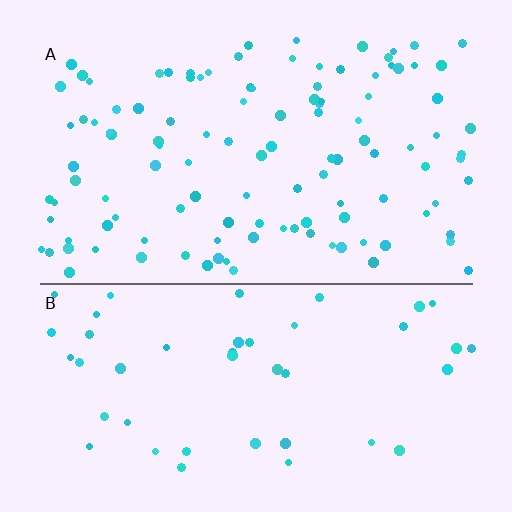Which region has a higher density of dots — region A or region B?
A (the top).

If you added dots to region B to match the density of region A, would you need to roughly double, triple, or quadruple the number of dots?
Approximately double.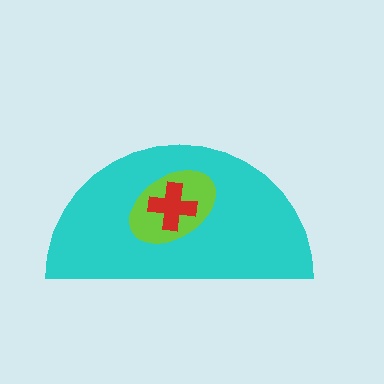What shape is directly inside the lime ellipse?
The red cross.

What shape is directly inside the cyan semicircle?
The lime ellipse.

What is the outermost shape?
The cyan semicircle.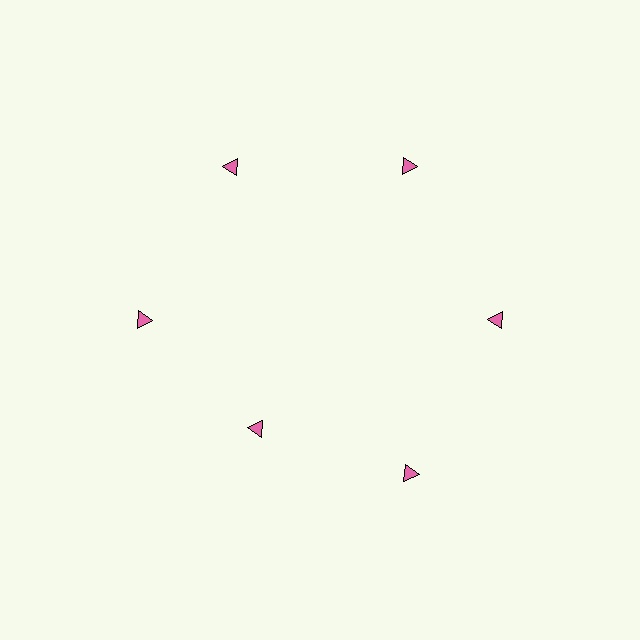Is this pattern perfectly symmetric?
No. The 6 pink triangles are arranged in a ring, but one element near the 7 o'clock position is pulled inward toward the center, breaking the 6-fold rotational symmetry.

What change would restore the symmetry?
The symmetry would be restored by moving it outward, back onto the ring so that all 6 triangles sit at equal angles and equal distance from the center.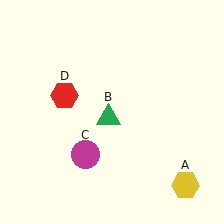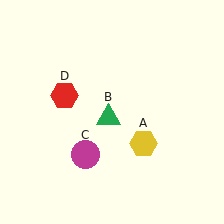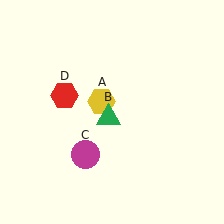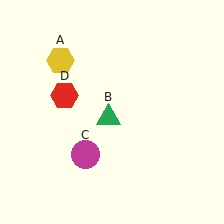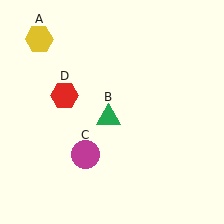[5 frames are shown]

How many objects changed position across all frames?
1 object changed position: yellow hexagon (object A).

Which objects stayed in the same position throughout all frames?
Green triangle (object B) and magenta circle (object C) and red hexagon (object D) remained stationary.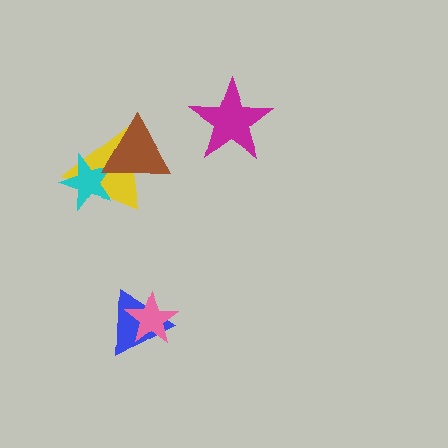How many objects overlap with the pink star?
1 object overlaps with the pink star.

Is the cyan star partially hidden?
Yes, it is partially covered by another shape.